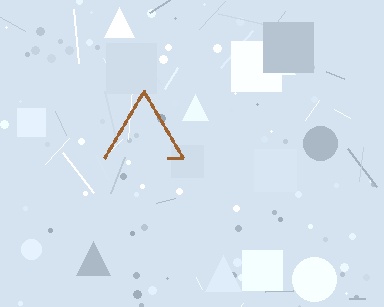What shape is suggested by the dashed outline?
The dashed outline suggests a triangle.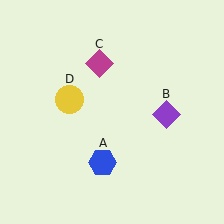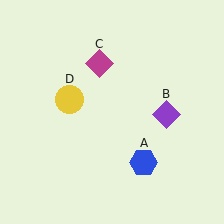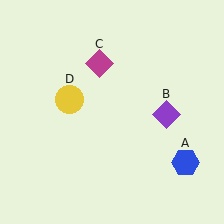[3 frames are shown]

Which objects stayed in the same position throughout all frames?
Purple diamond (object B) and magenta diamond (object C) and yellow circle (object D) remained stationary.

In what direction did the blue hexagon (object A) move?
The blue hexagon (object A) moved right.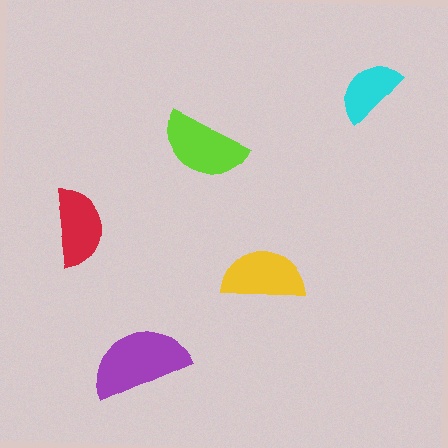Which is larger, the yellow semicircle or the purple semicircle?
The purple one.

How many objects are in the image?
There are 5 objects in the image.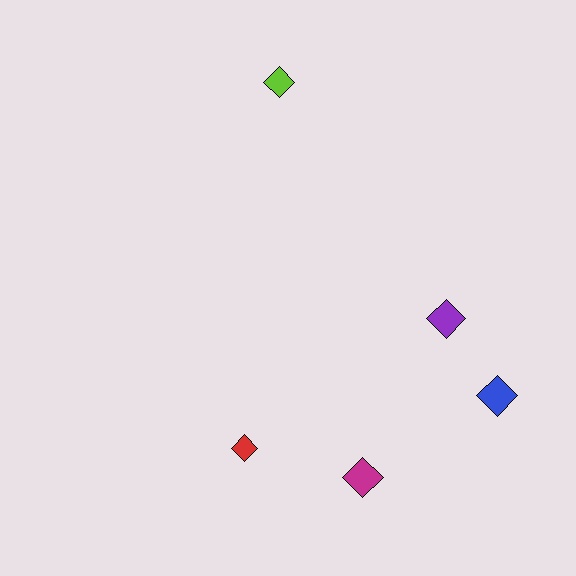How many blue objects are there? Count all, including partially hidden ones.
There is 1 blue object.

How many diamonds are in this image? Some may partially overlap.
There are 5 diamonds.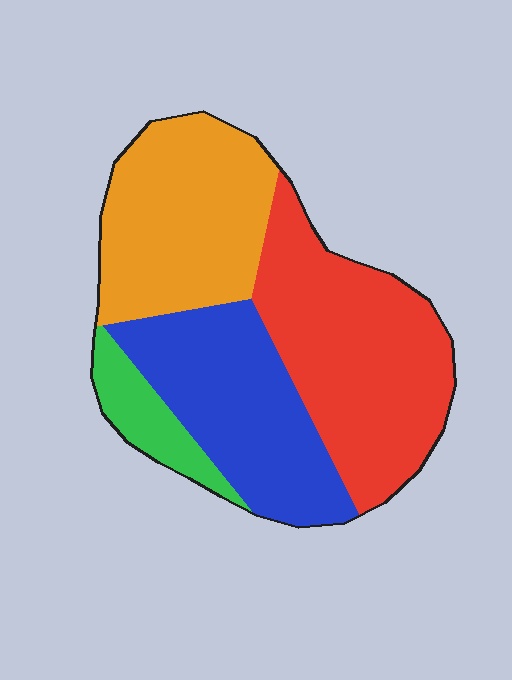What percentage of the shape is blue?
Blue takes up between a quarter and a half of the shape.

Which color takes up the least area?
Green, at roughly 10%.